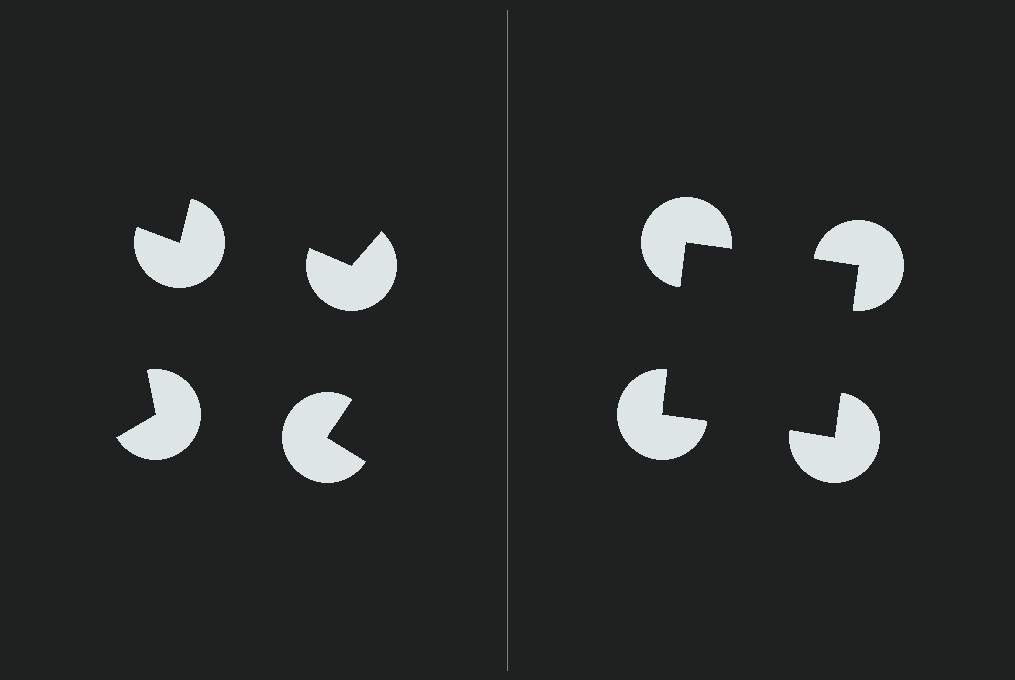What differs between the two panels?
The pac-man discs are positioned identically on both sides; only the wedge orientations differ. On the right they align to a square; on the left they are misaligned.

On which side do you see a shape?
An illusory square appears on the right side. On the left side the wedge cuts are rotated, so no coherent shape forms.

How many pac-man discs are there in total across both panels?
8 — 4 on each side.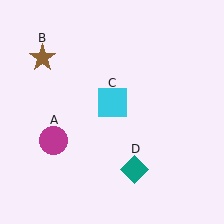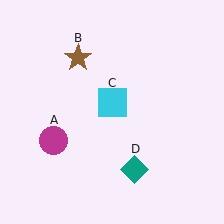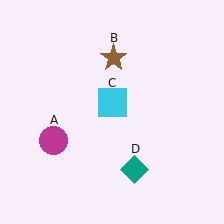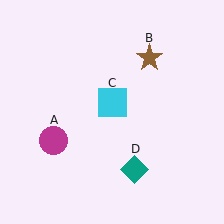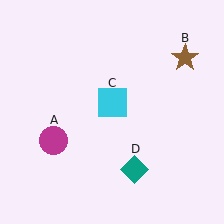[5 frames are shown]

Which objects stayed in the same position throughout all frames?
Magenta circle (object A) and cyan square (object C) and teal diamond (object D) remained stationary.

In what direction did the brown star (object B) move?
The brown star (object B) moved right.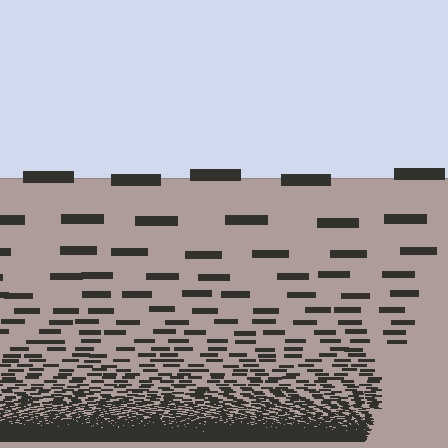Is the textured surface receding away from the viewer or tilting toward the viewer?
The surface appears to tilt toward the viewer. Texture elements get larger and sparser toward the top.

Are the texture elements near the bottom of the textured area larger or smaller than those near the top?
Smaller. The gradient is inverted — elements near the bottom are smaller and denser.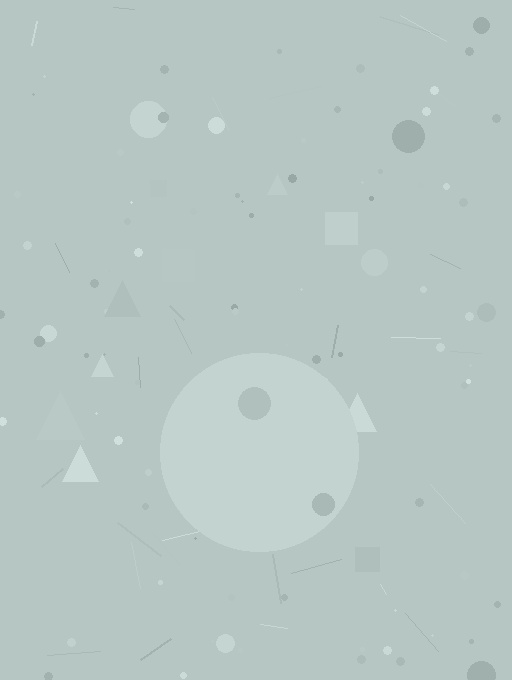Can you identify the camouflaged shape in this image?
The camouflaged shape is a circle.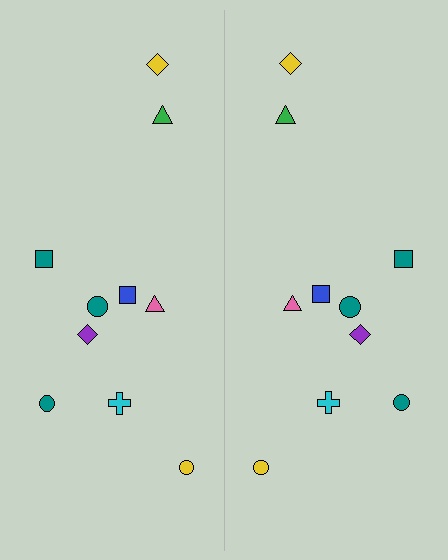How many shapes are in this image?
There are 20 shapes in this image.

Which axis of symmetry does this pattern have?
The pattern has a vertical axis of symmetry running through the center of the image.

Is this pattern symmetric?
Yes, this pattern has bilateral (reflection) symmetry.